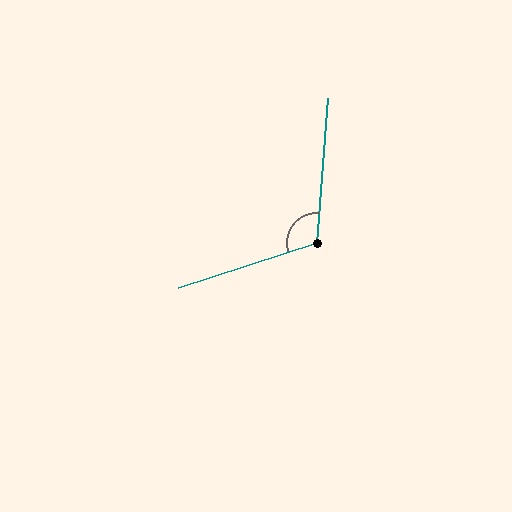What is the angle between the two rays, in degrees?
Approximately 113 degrees.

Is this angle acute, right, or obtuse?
It is obtuse.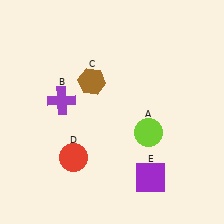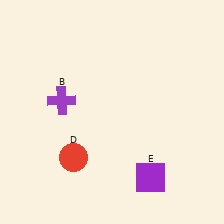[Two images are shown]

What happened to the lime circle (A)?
The lime circle (A) was removed in Image 2. It was in the bottom-right area of Image 1.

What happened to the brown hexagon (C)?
The brown hexagon (C) was removed in Image 2. It was in the top-left area of Image 1.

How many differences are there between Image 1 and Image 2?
There are 2 differences between the two images.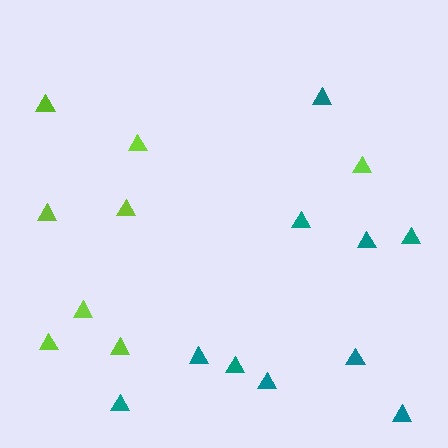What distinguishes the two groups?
There are 2 groups: one group of teal triangles (10) and one group of lime triangles (8).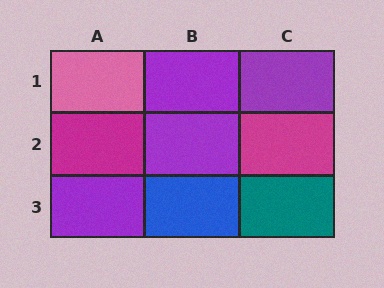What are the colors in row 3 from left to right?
Purple, blue, teal.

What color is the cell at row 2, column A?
Magenta.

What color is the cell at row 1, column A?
Pink.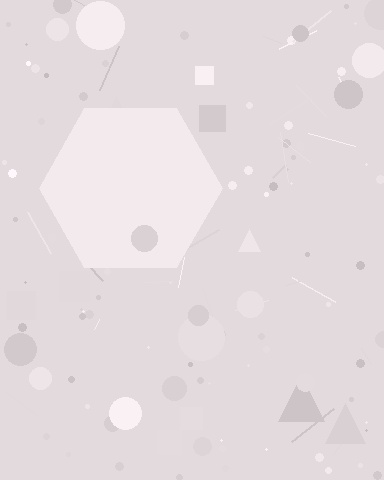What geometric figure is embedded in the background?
A hexagon is embedded in the background.